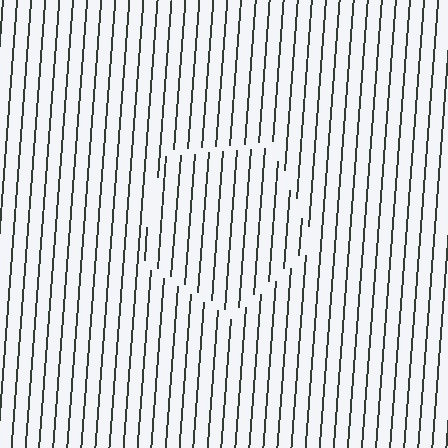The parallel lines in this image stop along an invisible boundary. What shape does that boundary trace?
An illusory pentagon. The interior of the shape contains the same grating, shifted by half a period — the contour is defined by the phase discontinuity where line-ends from the inner and outer gratings abut.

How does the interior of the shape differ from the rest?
The interior of the shape contains the same grating, shifted by half a period — the contour is defined by the phase discontinuity where line-ends from the inner and outer gratings abut.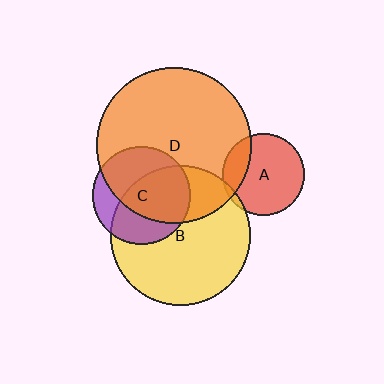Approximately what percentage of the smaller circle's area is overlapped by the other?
Approximately 5%.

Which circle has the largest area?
Circle D (orange).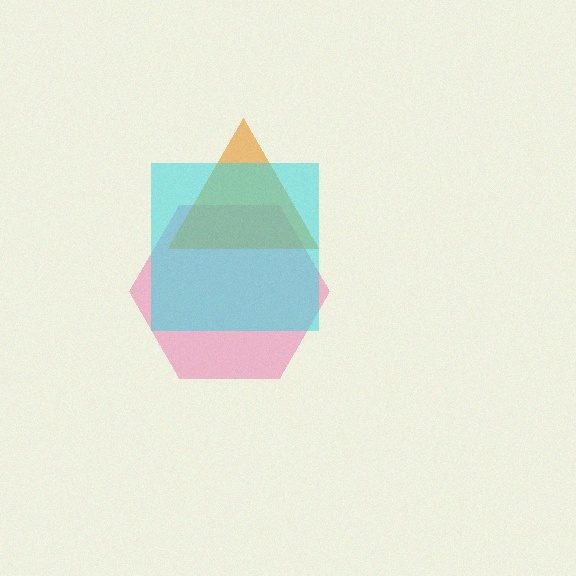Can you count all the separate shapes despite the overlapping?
Yes, there are 3 separate shapes.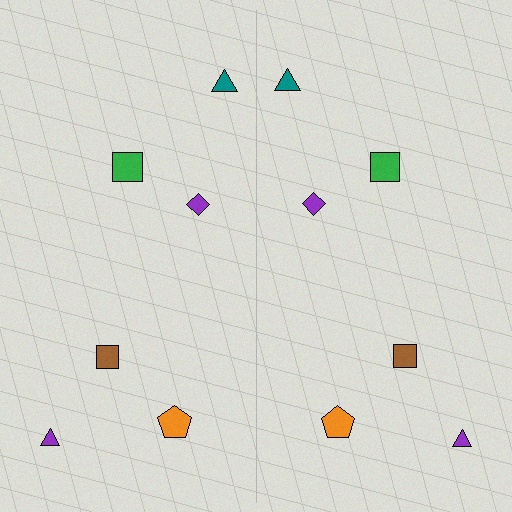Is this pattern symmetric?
Yes, this pattern has bilateral (reflection) symmetry.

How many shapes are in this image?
There are 12 shapes in this image.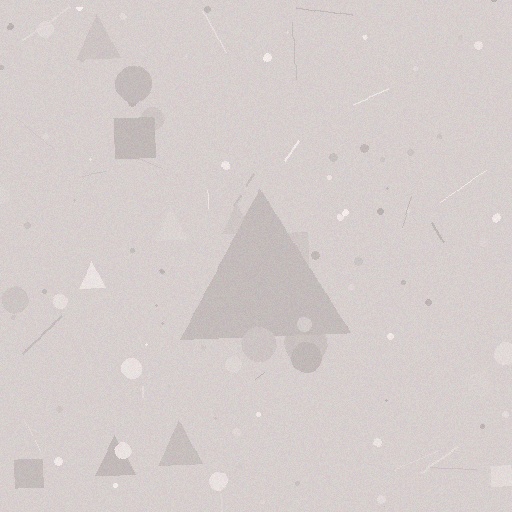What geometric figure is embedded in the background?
A triangle is embedded in the background.